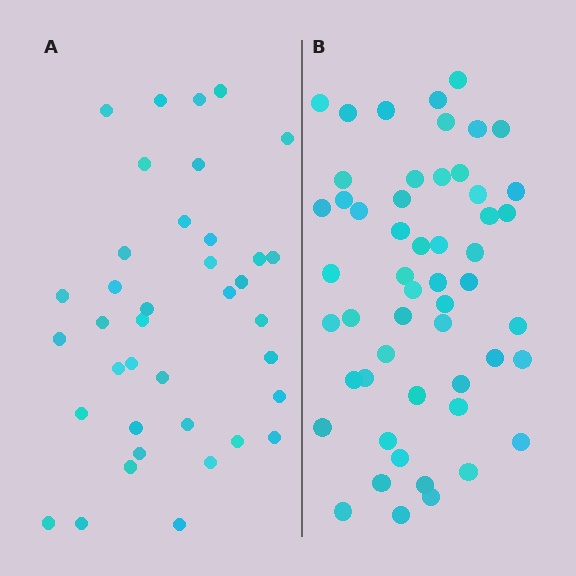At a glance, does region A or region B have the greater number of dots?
Region B (the right region) has more dots.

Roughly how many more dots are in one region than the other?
Region B has approximately 15 more dots than region A.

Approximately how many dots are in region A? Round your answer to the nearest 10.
About 40 dots. (The exact count is 38, which rounds to 40.)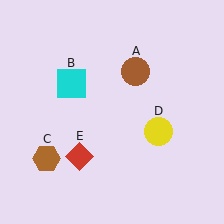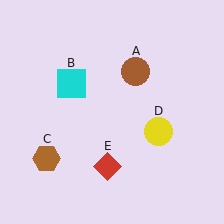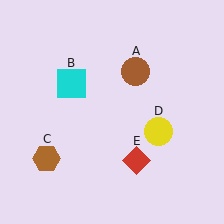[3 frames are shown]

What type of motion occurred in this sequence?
The red diamond (object E) rotated counterclockwise around the center of the scene.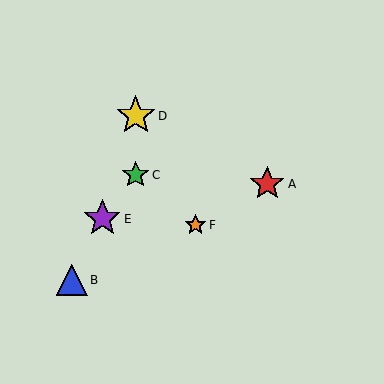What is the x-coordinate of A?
Object A is at x≈267.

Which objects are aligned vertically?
Objects C, D are aligned vertically.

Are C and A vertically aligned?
No, C is at x≈136 and A is at x≈267.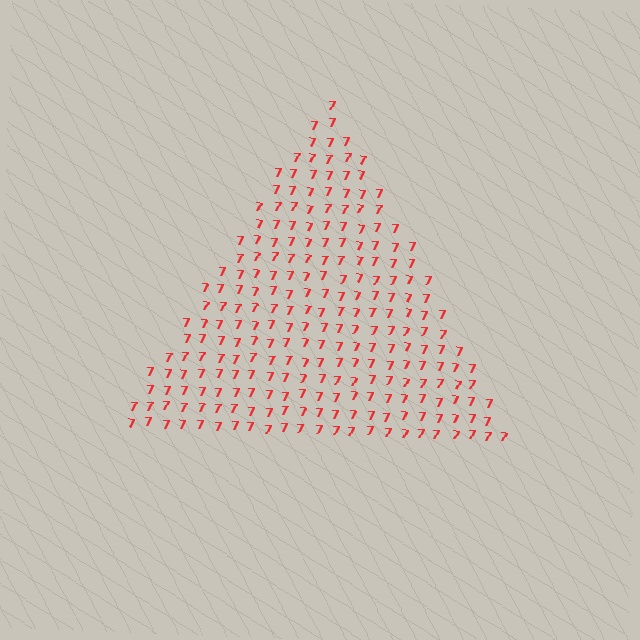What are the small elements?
The small elements are digit 7's.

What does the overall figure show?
The overall figure shows a triangle.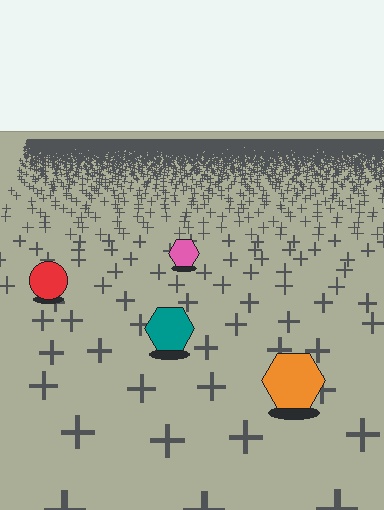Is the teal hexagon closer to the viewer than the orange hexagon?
No. The orange hexagon is closer — you can tell from the texture gradient: the ground texture is coarser near it.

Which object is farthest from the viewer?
The pink hexagon is farthest from the viewer. It appears smaller and the ground texture around it is denser.